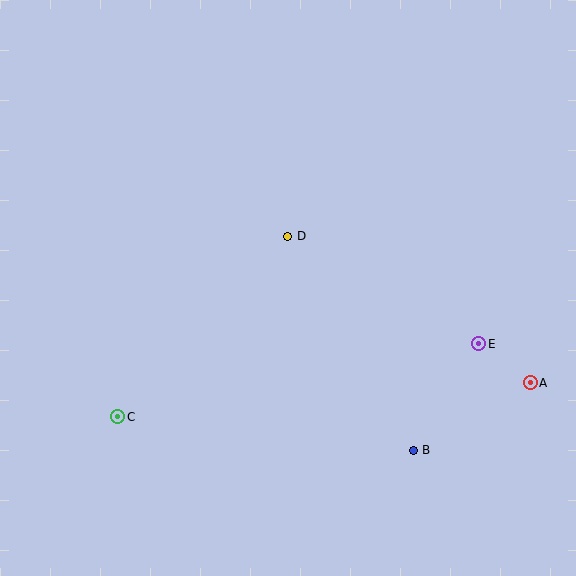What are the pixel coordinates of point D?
Point D is at (288, 236).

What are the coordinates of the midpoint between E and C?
The midpoint between E and C is at (298, 380).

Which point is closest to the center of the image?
Point D at (288, 236) is closest to the center.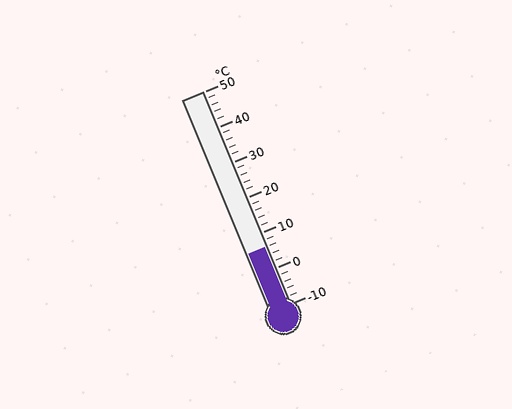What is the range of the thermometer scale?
The thermometer scale ranges from -10°C to 50°C.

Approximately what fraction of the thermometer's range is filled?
The thermometer is filled to approximately 25% of its range.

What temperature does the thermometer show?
The thermometer shows approximately 6°C.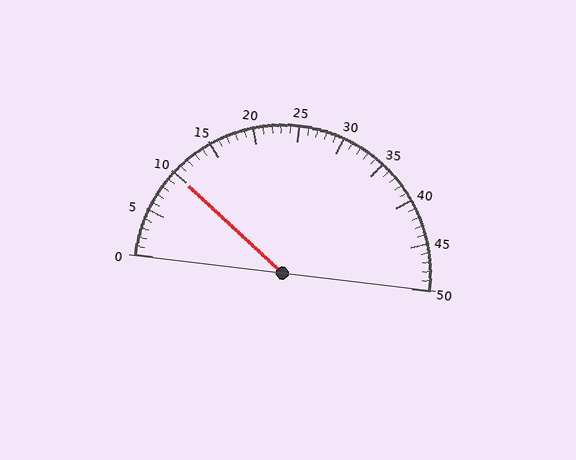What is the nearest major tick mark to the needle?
The nearest major tick mark is 10.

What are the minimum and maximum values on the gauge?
The gauge ranges from 0 to 50.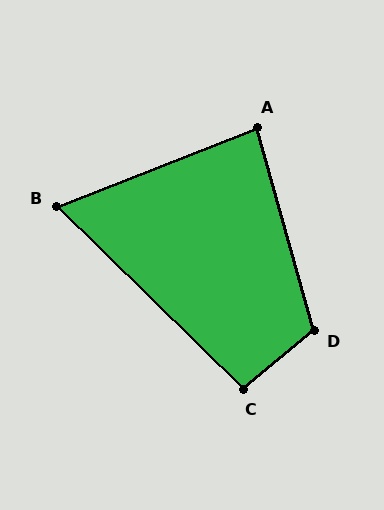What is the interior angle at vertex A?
Approximately 84 degrees (acute).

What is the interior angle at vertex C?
Approximately 96 degrees (obtuse).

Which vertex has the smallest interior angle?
B, at approximately 66 degrees.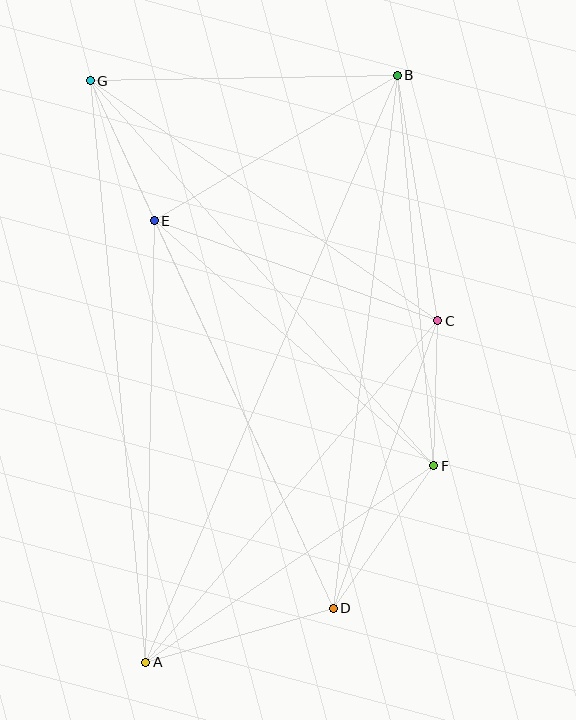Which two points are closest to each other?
Points C and F are closest to each other.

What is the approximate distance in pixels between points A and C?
The distance between A and C is approximately 449 pixels.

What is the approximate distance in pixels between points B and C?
The distance between B and C is approximately 249 pixels.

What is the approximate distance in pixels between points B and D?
The distance between B and D is approximately 537 pixels.